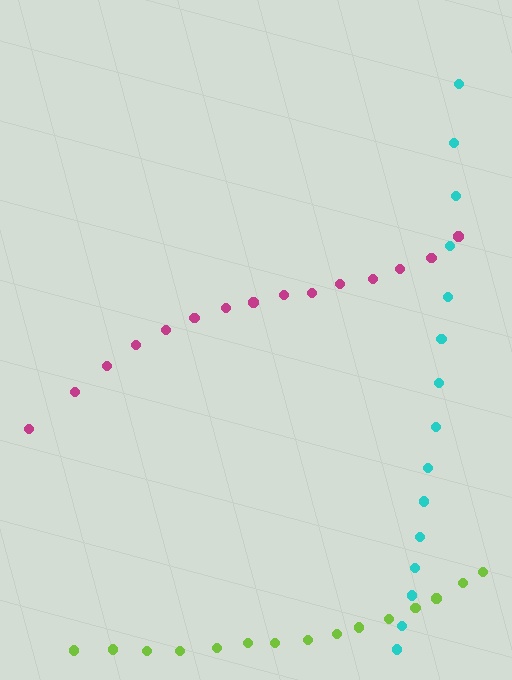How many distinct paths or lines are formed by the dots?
There are 3 distinct paths.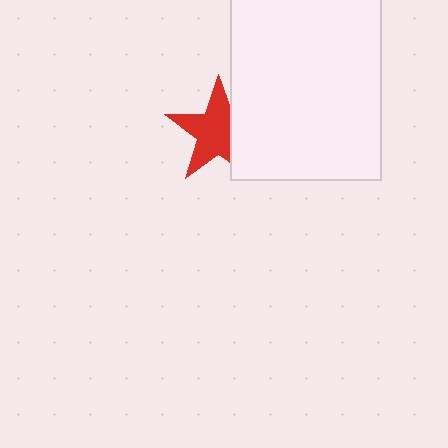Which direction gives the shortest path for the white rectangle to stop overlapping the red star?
Moving right gives the shortest separation.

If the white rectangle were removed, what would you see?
You would see the complete red star.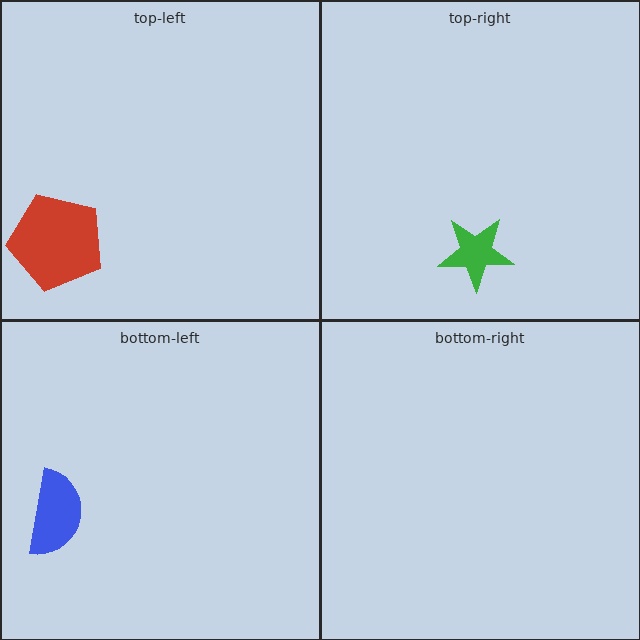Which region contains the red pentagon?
The top-left region.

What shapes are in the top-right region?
The green star.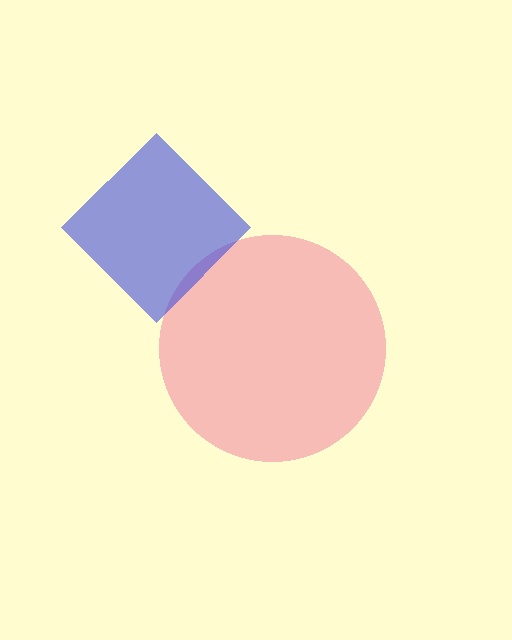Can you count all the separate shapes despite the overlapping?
Yes, there are 2 separate shapes.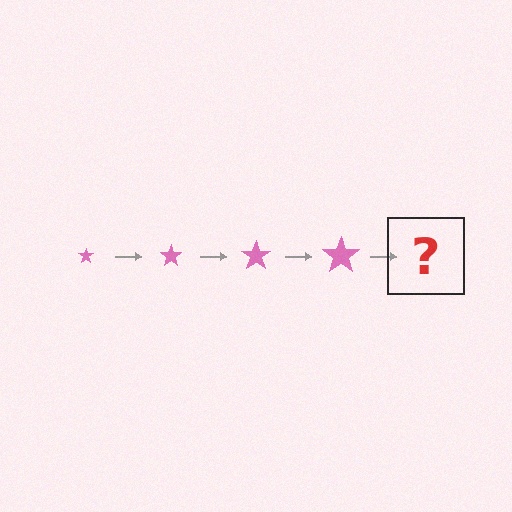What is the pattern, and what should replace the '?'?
The pattern is that the star gets progressively larger each step. The '?' should be a pink star, larger than the previous one.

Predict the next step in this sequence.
The next step is a pink star, larger than the previous one.